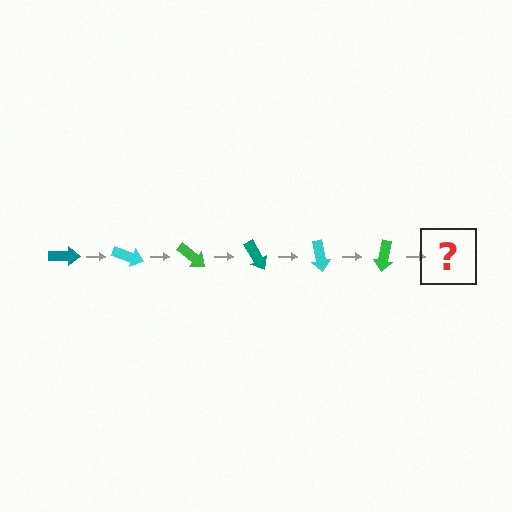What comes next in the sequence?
The next element should be a teal arrow, rotated 120 degrees from the start.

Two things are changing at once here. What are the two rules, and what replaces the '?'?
The two rules are that it rotates 20 degrees each step and the color cycles through teal, cyan, and green. The '?' should be a teal arrow, rotated 120 degrees from the start.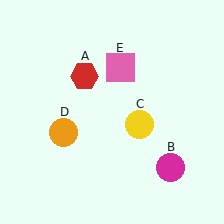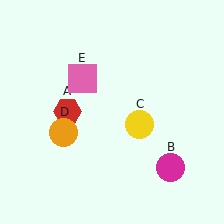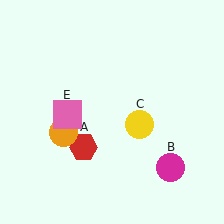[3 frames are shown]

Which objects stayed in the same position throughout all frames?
Magenta circle (object B) and yellow circle (object C) and orange circle (object D) remained stationary.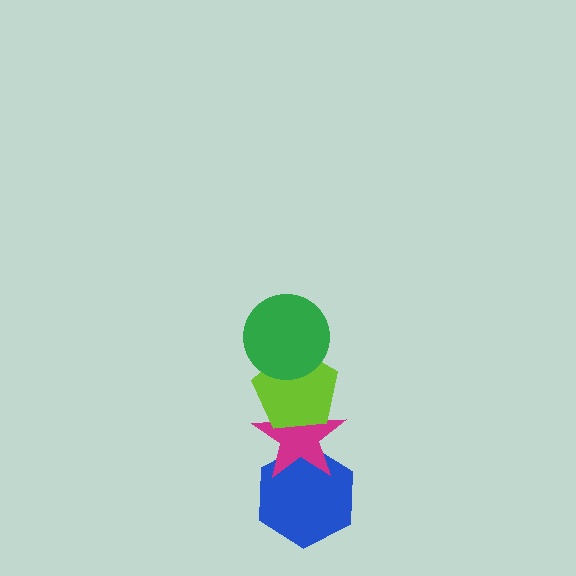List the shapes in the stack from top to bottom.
From top to bottom: the green circle, the lime pentagon, the magenta star, the blue hexagon.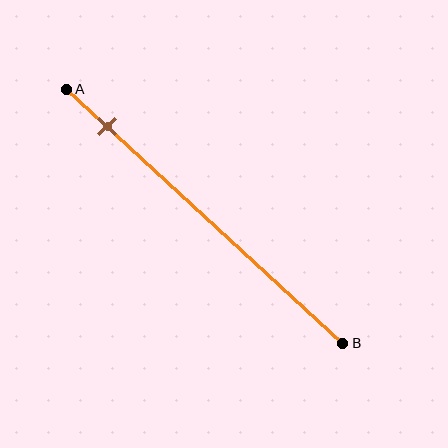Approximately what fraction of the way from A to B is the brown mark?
The brown mark is approximately 15% of the way from A to B.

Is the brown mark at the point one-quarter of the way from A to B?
No, the mark is at about 15% from A, not at the 25% one-quarter point.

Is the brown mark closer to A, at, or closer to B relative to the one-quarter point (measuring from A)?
The brown mark is closer to point A than the one-quarter point of segment AB.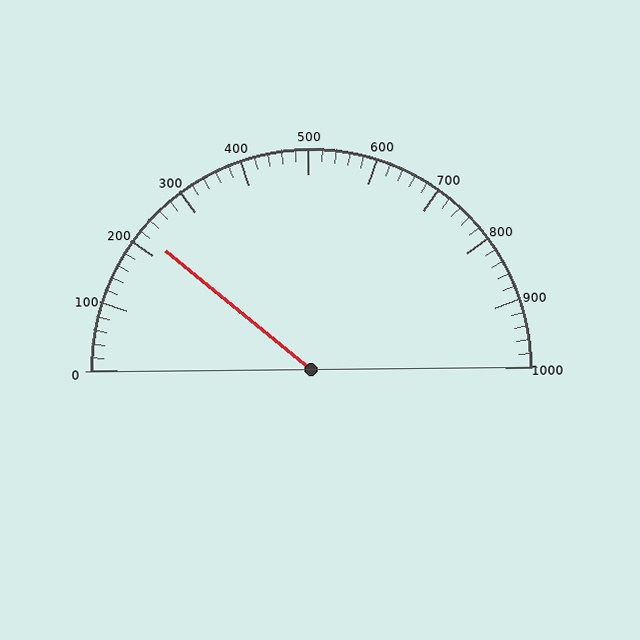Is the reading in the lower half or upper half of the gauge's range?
The reading is in the lower half of the range (0 to 1000).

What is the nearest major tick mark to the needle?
The nearest major tick mark is 200.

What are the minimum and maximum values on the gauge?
The gauge ranges from 0 to 1000.